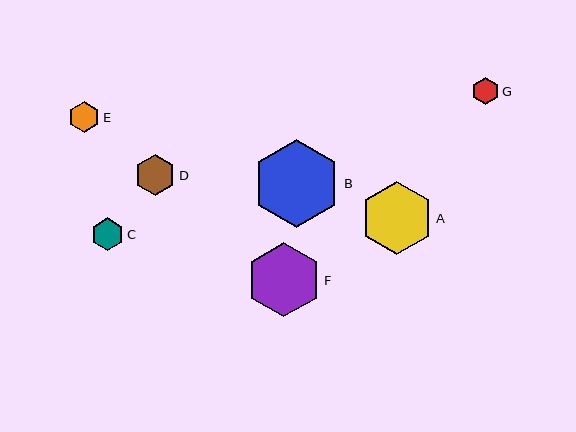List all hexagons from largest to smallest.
From largest to smallest: B, F, A, D, C, E, G.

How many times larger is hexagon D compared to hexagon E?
Hexagon D is approximately 1.3 times the size of hexagon E.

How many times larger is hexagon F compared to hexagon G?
Hexagon F is approximately 2.8 times the size of hexagon G.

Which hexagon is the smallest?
Hexagon G is the smallest with a size of approximately 27 pixels.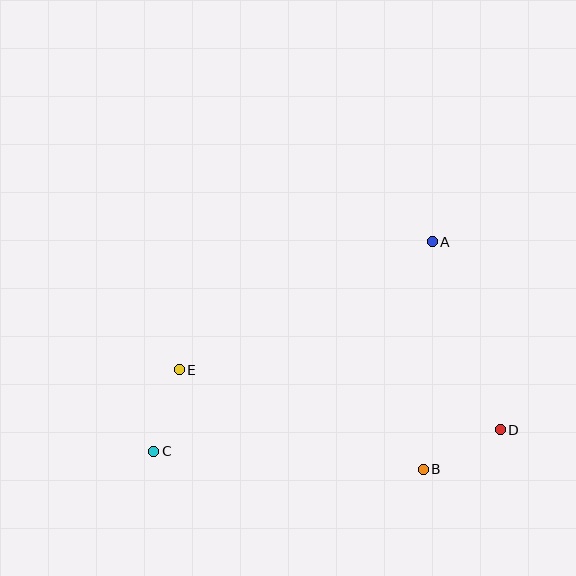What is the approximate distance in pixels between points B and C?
The distance between B and C is approximately 270 pixels.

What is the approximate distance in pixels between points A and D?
The distance between A and D is approximately 200 pixels.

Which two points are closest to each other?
Points C and E are closest to each other.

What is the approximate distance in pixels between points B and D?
The distance between B and D is approximately 87 pixels.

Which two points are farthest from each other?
Points A and C are farthest from each other.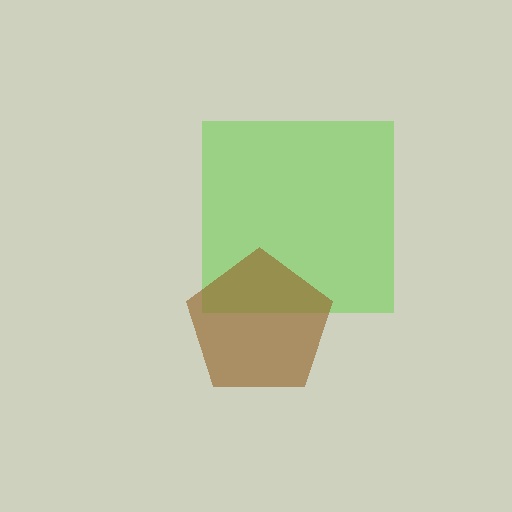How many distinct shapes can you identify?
There are 2 distinct shapes: a lime square, a brown pentagon.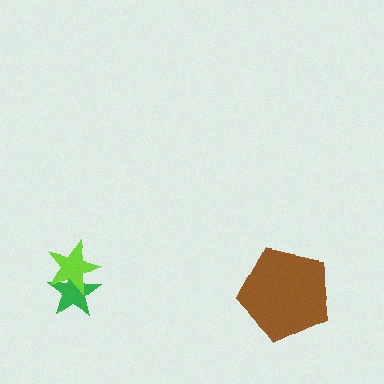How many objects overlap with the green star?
1 object overlaps with the green star.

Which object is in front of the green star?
The lime star is in front of the green star.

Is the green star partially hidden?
Yes, it is partially covered by another shape.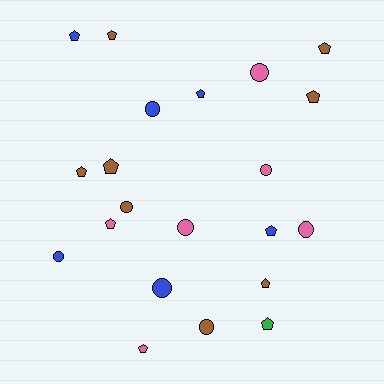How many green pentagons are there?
There is 1 green pentagon.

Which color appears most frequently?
Brown, with 8 objects.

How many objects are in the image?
There are 21 objects.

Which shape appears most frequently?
Pentagon, with 12 objects.